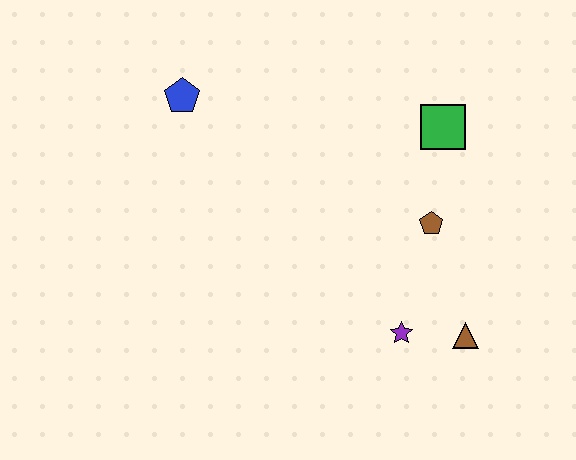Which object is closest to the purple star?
The brown triangle is closest to the purple star.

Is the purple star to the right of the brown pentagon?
No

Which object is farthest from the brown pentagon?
The blue pentagon is farthest from the brown pentagon.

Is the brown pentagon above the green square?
No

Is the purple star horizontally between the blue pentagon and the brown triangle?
Yes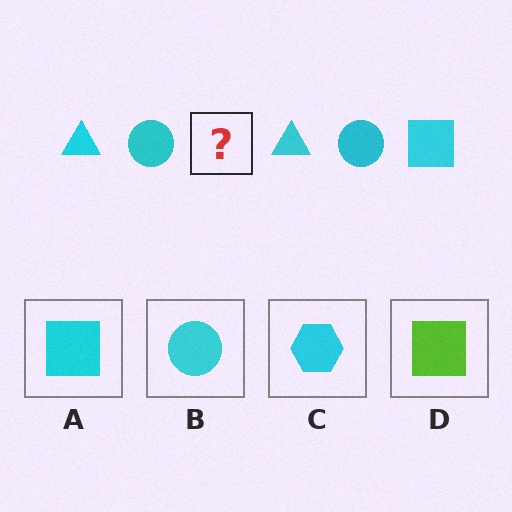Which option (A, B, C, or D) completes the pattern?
A.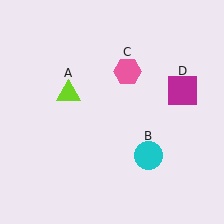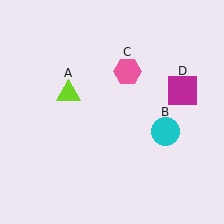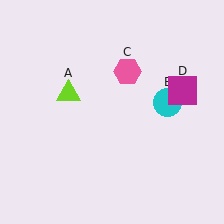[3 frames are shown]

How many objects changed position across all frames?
1 object changed position: cyan circle (object B).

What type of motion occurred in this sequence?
The cyan circle (object B) rotated counterclockwise around the center of the scene.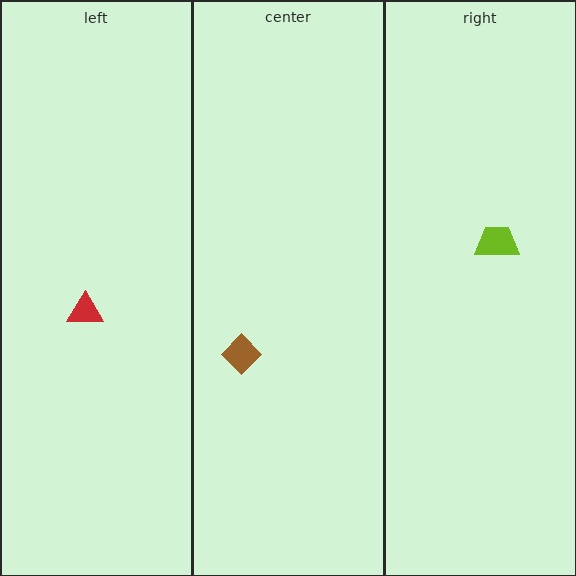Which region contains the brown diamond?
The center region.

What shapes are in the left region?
The red triangle.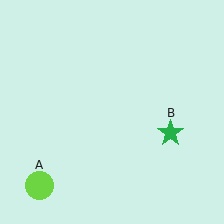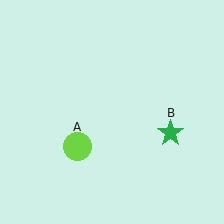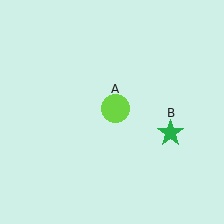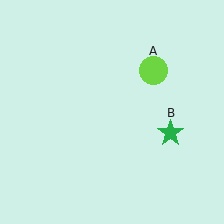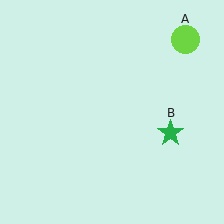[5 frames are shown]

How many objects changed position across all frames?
1 object changed position: lime circle (object A).